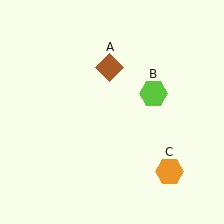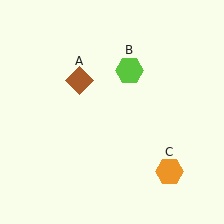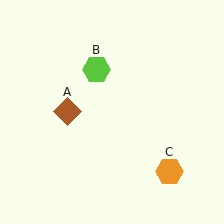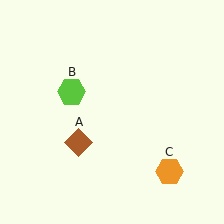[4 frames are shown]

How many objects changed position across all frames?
2 objects changed position: brown diamond (object A), lime hexagon (object B).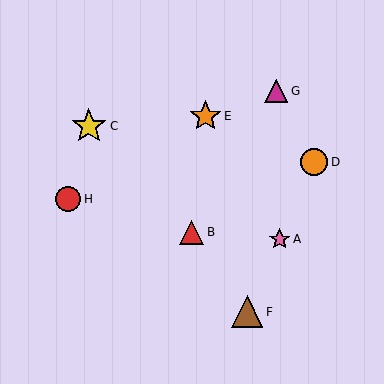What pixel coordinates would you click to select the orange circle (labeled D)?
Click at (314, 162) to select the orange circle D.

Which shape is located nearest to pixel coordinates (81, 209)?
The red circle (labeled H) at (68, 199) is nearest to that location.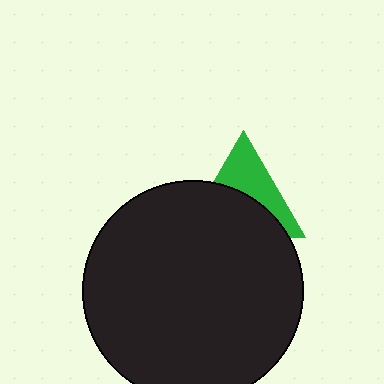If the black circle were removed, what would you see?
You would see the complete green triangle.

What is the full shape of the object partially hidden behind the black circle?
The partially hidden object is a green triangle.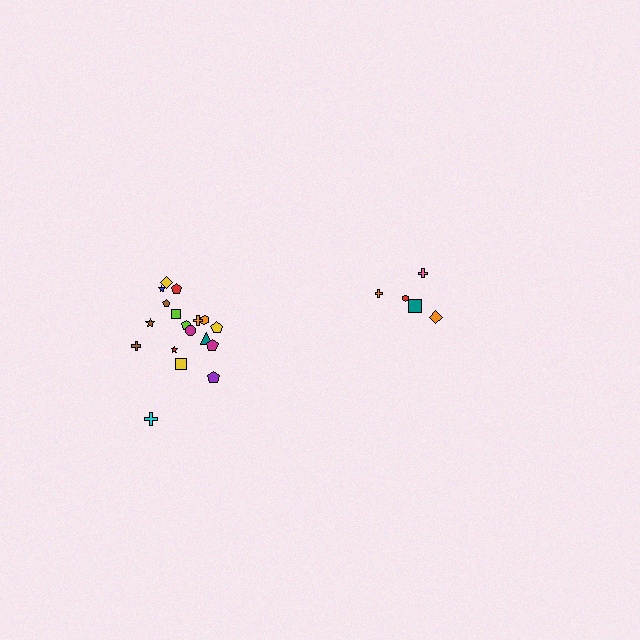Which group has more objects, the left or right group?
The left group.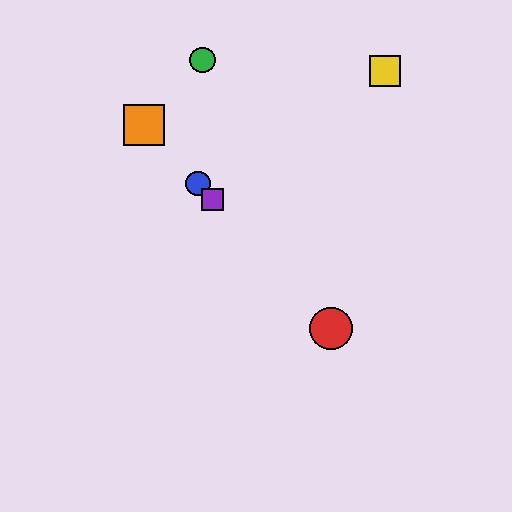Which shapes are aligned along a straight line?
The red circle, the blue circle, the purple square, the orange square are aligned along a straight line.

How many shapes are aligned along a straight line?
4 shapes (the red circle, the blue circle, the purple square, the orange square) are aligned along a straight line.